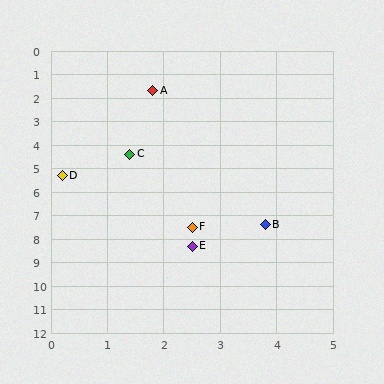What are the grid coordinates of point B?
Point B is at approximately (3.8, 7.4).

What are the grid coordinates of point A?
Point A is at approximately (1.8, 1.7).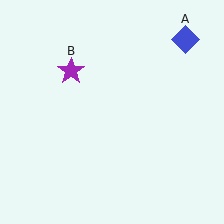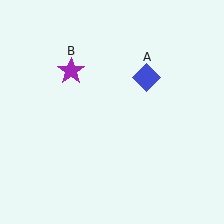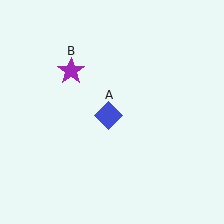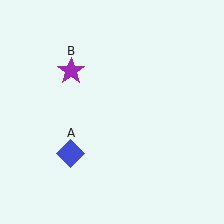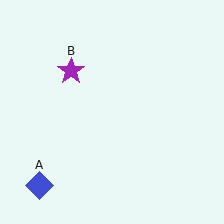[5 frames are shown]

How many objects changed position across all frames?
1 object changed position: blue diamond (object A).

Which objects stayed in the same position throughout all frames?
Purple star (object B) remained stationary.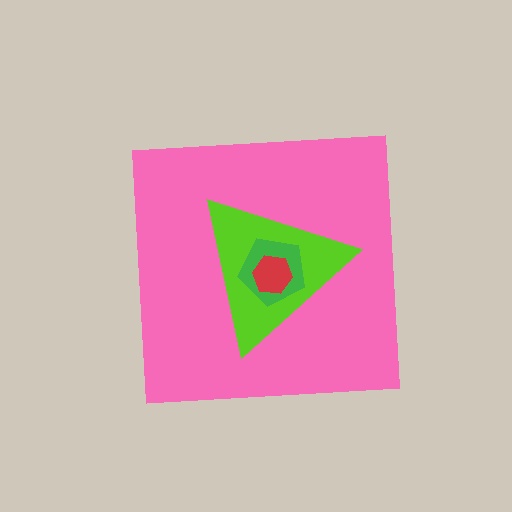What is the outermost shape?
The pink square.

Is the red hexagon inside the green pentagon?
Yes.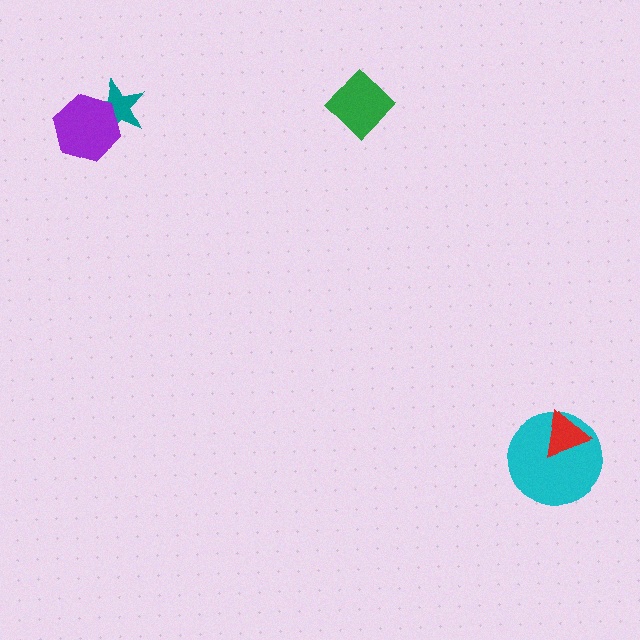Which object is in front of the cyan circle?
The red triangle is in front of the cyan circle.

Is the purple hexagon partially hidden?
No, no other shape covers it.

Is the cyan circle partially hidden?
Yes, it is partially covered by another shape.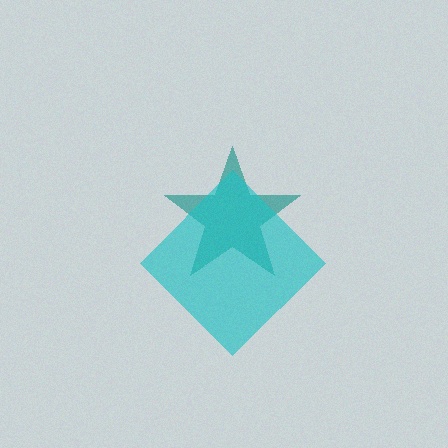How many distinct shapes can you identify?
There are 2 distinct shapes: a teal star, a cyan diamond.